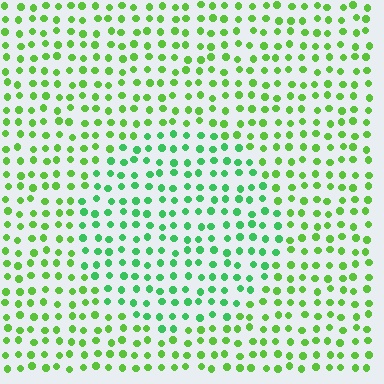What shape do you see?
I see a circle.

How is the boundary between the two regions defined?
The boundary is defined purely by a slight shift in hue (about 30 degrees). Spacing, size, and orientation are identical on both sides.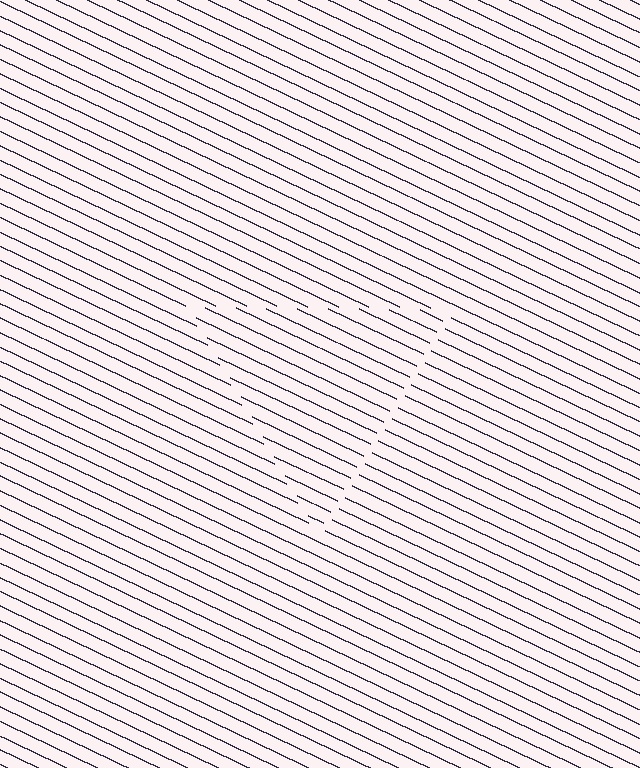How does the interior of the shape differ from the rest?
The interior of the shape contains the same grating, shifted by half a period — the contour is defined by the phase discontinuity where line-ends from the inner and outer gratings abut.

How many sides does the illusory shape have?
3 sides — the line-ends trace a triangle.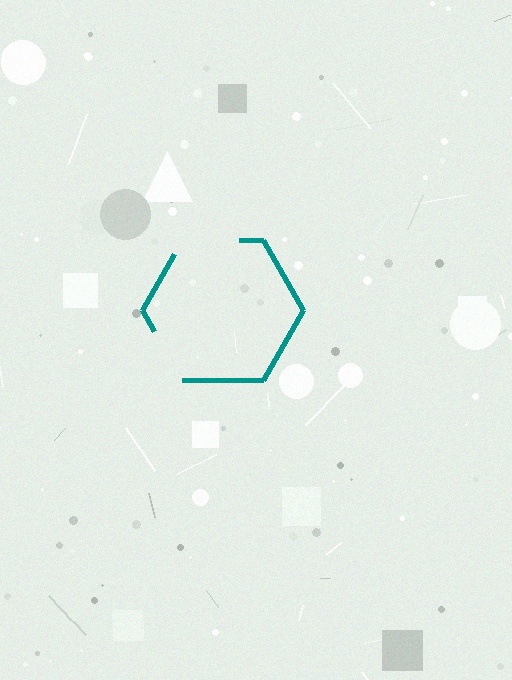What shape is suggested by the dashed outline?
The dashed outline suggests a hexagon.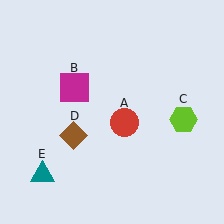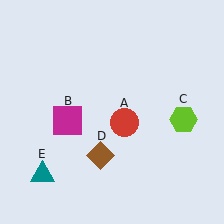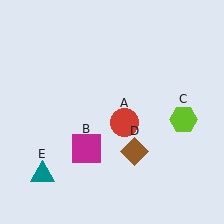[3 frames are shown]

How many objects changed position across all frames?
2 objects changed position: magenta square (object B), brown diamond (object D).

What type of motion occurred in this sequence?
The magenta square (object B), brown diamond (object D) rotated counterclockwise around the center of the scene.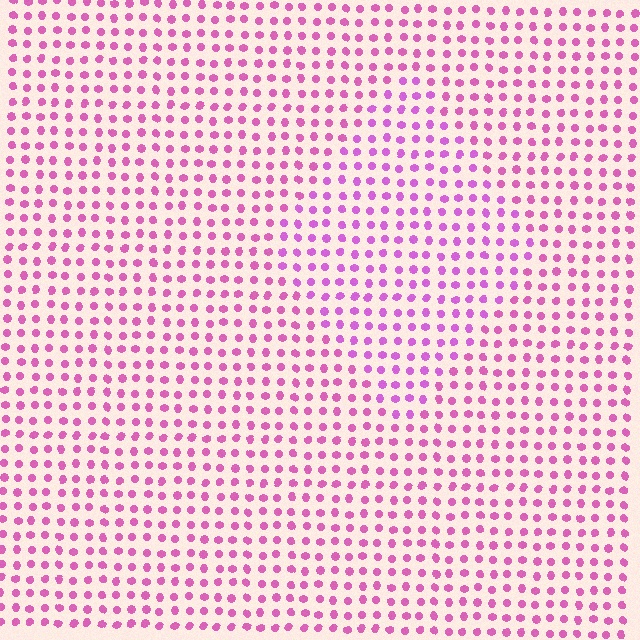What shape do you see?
I see a diamond.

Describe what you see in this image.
The image is filled with small pink elements in a uniform arrangement. A diamond-shaped region is visible where the elements are tinted to a slightly different hue, forming a subtle color boundary.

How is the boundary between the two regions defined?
The boundary is defined purely by a slight shift in hue (about 20 degrees). Spacing, size, and orientation are identical on both sides.